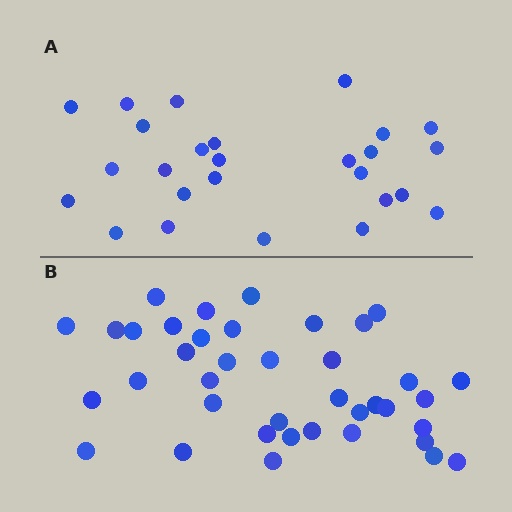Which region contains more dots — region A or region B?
Region B (the bottom region) has more dots.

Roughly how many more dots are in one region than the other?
Region B has approximately 15 more dots than region A.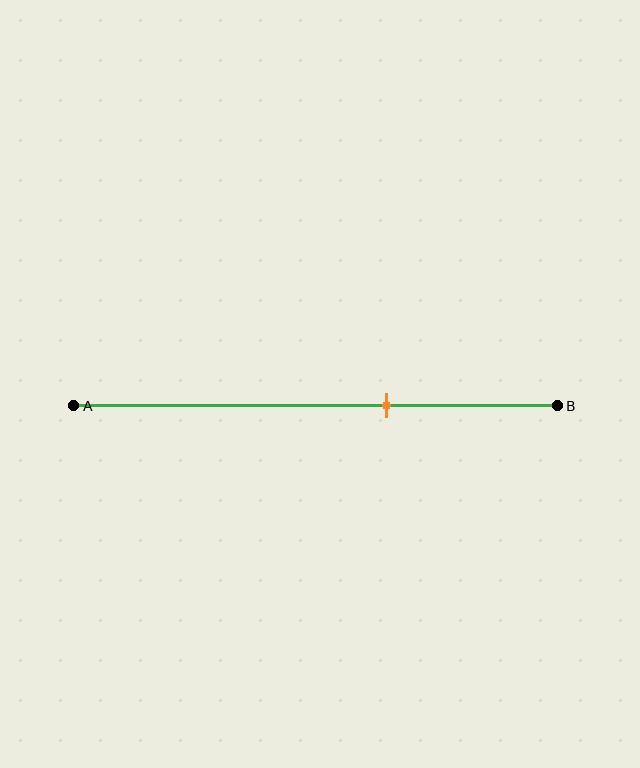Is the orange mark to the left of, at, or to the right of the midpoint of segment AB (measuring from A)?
The orange mark is to the right of the midpoint of segment AB.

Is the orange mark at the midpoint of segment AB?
No, the mark is at about 65% from A, not at the 50% midpoint.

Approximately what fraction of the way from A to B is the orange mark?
The orange mark is approximately 65% of the way from A to B.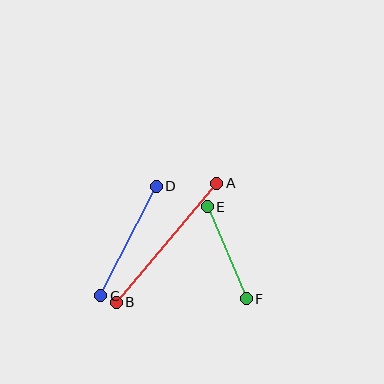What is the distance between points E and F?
The distance is approximately 100 pixels.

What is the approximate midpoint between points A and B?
The midpoint is at approximately (167, 243) pixels.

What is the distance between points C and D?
The distance is approximately 123 pixels.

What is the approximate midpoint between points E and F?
The midpoint is at approximately (227, 253) pixels.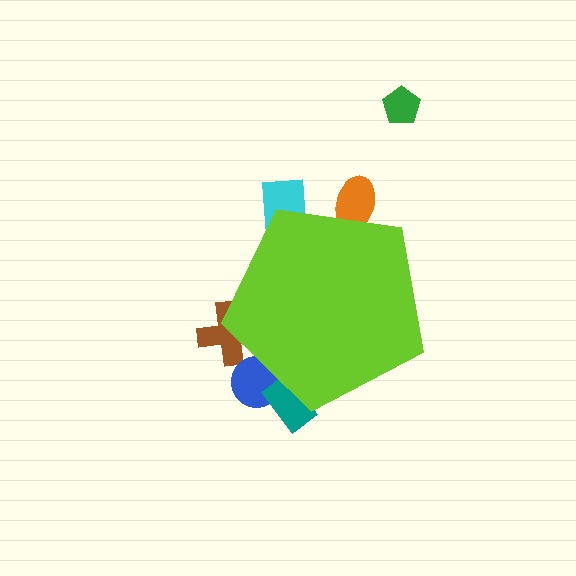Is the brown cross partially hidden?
Yes, the brown cross is partially hidden behind the lime pentagon.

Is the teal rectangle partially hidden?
Yes, the teal rectangle is partially hidden behind the lime pentagon.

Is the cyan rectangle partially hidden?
Yes, the cyan rectangle is partially hidden behind the lime pentagon.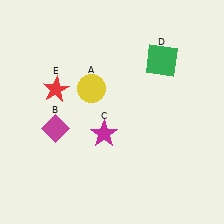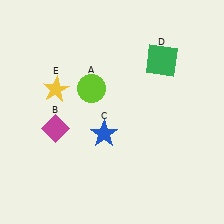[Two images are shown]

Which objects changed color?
A changed from yellow to lime. C changed from magenta to blue. E changed from red to yellow.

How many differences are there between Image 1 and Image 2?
There are 3 differences between the two images.